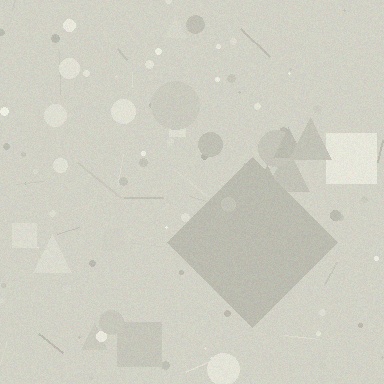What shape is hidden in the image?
A diamond is hidden in the image.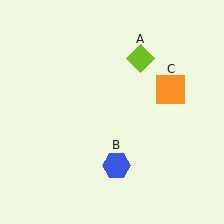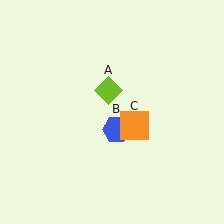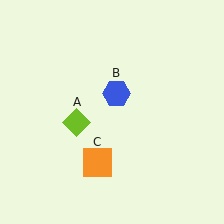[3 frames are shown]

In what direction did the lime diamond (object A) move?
The lime diamond (object A) moved down and to the left.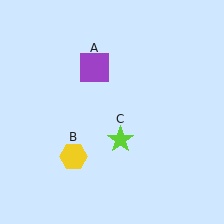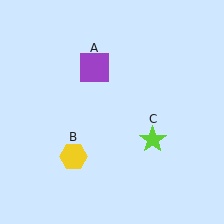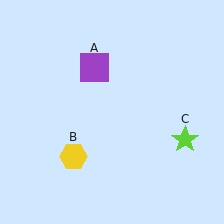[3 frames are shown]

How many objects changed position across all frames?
1 object changed position: lime star (object C).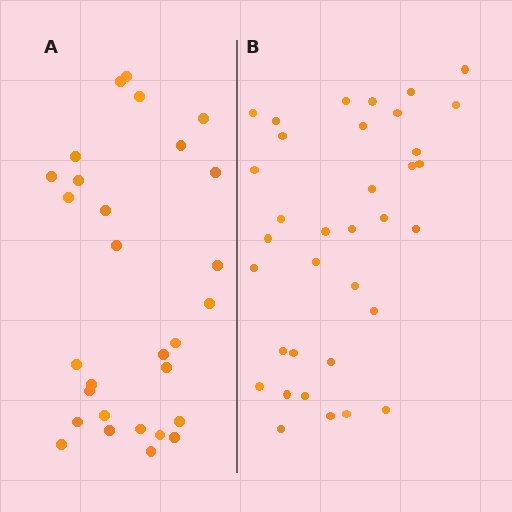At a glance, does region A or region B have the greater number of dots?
Region B (the right region) has more dots.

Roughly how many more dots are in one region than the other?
Region B has about 6 more dots than region A.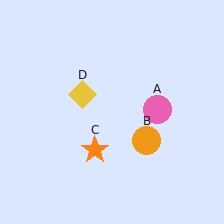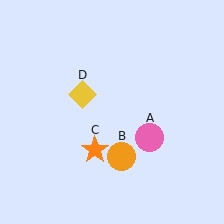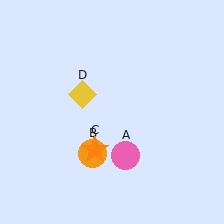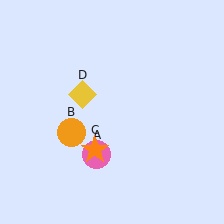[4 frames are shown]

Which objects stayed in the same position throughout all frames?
Orange star (object C) and yellow diamond (object D) remained stationary.